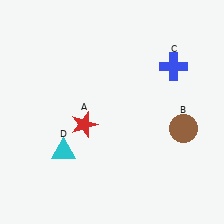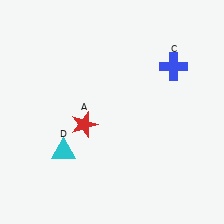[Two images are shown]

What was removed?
The brown circle (B) was removed in Image 2.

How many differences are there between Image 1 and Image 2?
There is 1 difference between the two images.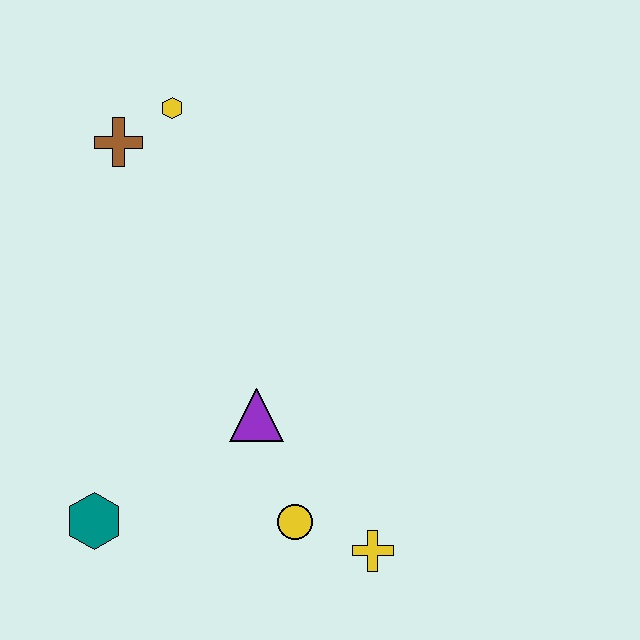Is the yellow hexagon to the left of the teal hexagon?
No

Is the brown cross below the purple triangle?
No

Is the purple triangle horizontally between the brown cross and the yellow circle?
Yes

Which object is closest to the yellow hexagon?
The brown cross is closest to the yellow hexagon.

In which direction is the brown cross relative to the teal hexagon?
The brown cross is above the teal hexagon.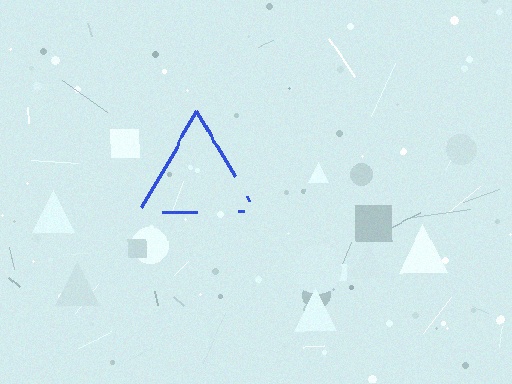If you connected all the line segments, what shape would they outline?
They would outline a triangle.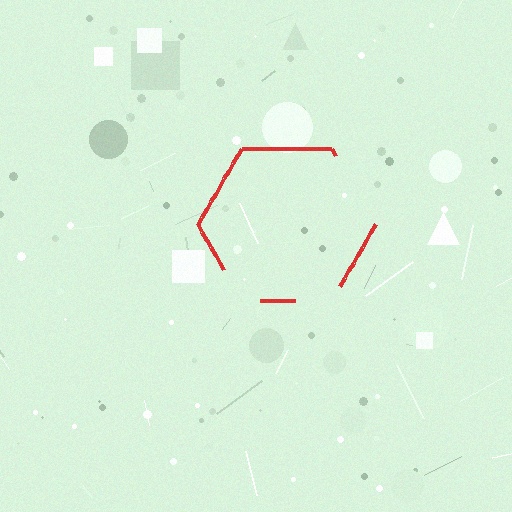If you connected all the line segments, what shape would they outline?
They would outline a hexagon.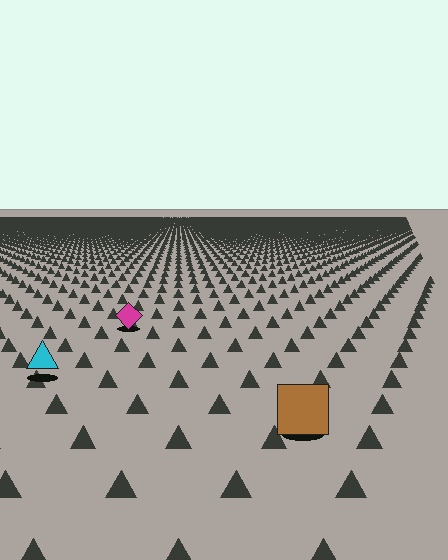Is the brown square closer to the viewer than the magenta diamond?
Yes. The brown square is closer — you can tell from the texture gradient: the ground texture is coarser near it.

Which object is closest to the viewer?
The brown square is closest. The texture marks near it are larger and more spread out.